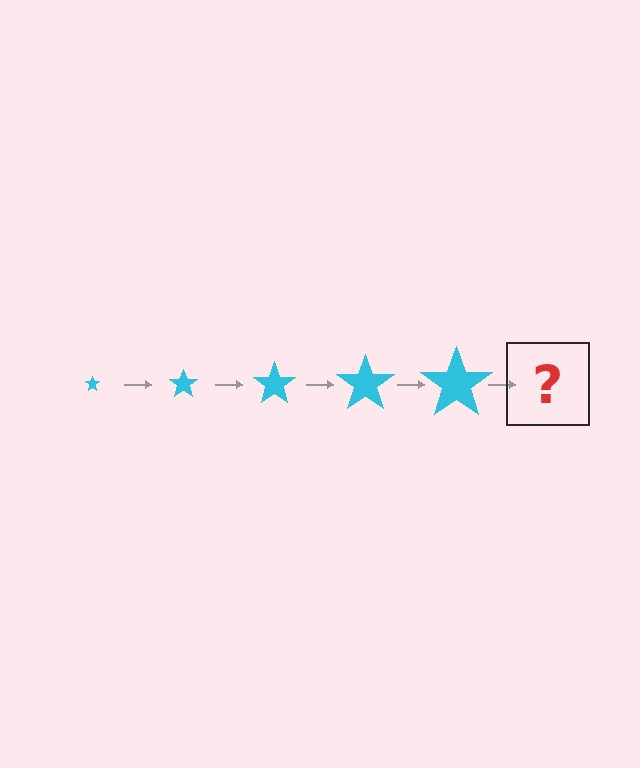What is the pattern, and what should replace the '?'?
The pattern is that the star gets progressively larger each step. The '?' should be a cyan star, larger than the previous one.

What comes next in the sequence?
The next element should be a cyan star, larger than the previous one.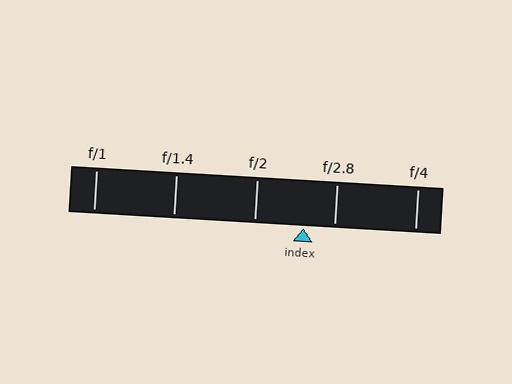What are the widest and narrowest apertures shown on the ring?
The widest aperture shown is f/1 and the narrowest is f/4.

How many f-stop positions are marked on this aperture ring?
There are 5 f-stop positions marked.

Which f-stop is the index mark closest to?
The index mark is closest to f/2.8.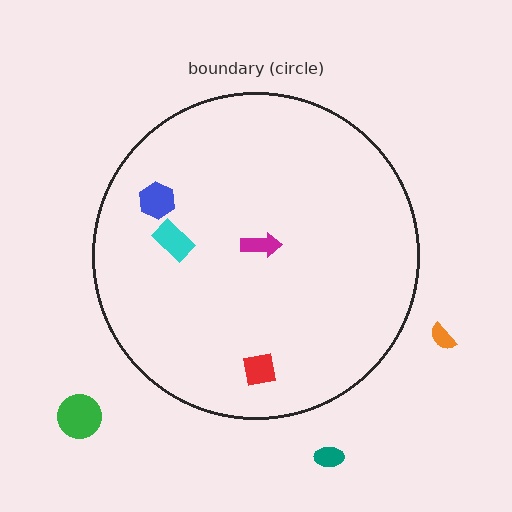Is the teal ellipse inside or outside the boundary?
Outside.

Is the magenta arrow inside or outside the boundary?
Inside.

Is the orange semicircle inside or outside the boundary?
Outside.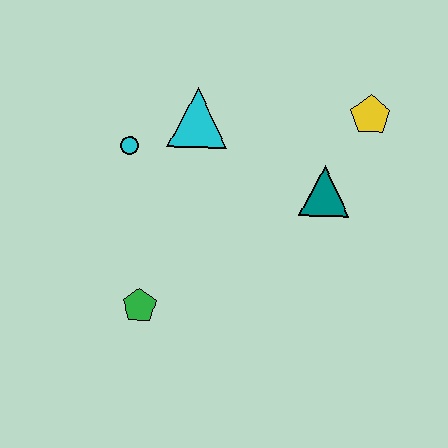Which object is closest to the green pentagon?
The cyan circle is closest to the green pentagon.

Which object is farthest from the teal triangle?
The green pentagon is farthest from the teal triangle.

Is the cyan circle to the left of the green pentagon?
Yes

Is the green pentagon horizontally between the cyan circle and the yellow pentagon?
Yes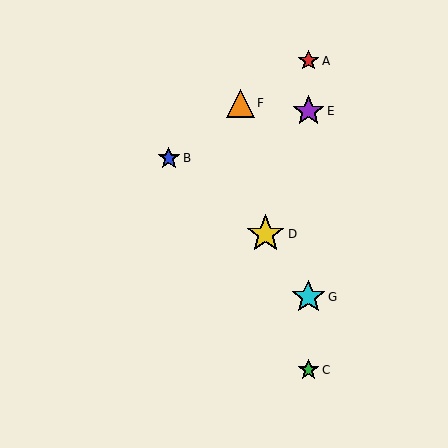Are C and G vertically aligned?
Yes, both are at x≈308.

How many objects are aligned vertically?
4 objects (A, C, E, G) are aligned vertically.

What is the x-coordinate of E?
Object E is at x≈308.